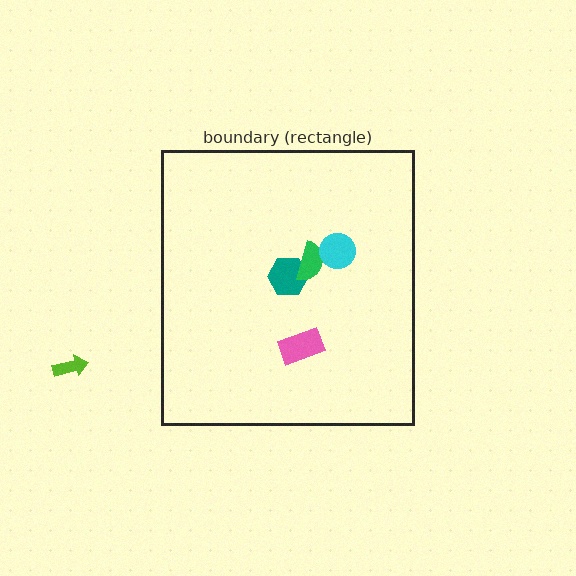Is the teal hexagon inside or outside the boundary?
Inside.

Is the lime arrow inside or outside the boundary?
Outside.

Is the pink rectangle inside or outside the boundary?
Inside.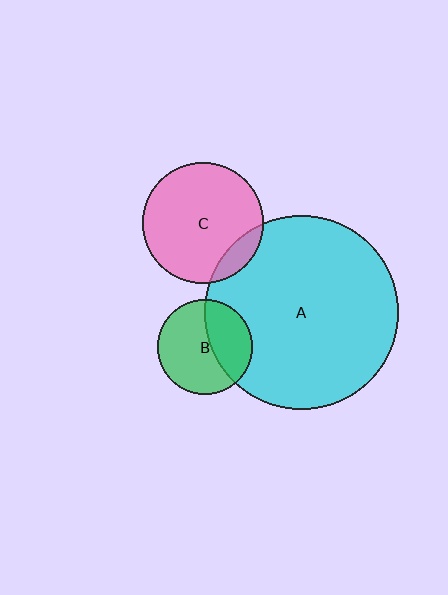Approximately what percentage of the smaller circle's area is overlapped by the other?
Approximately 10%.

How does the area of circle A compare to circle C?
Approximately 2.6 times.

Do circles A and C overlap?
Yes.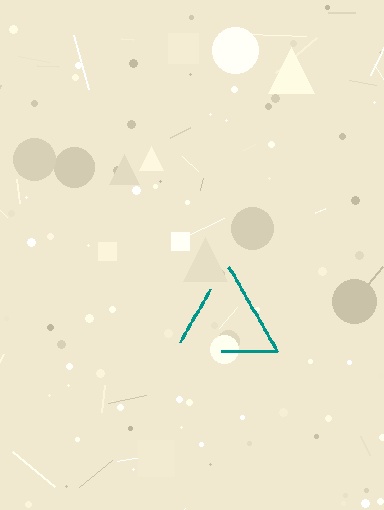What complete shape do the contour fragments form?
The contour fragments form a triangle.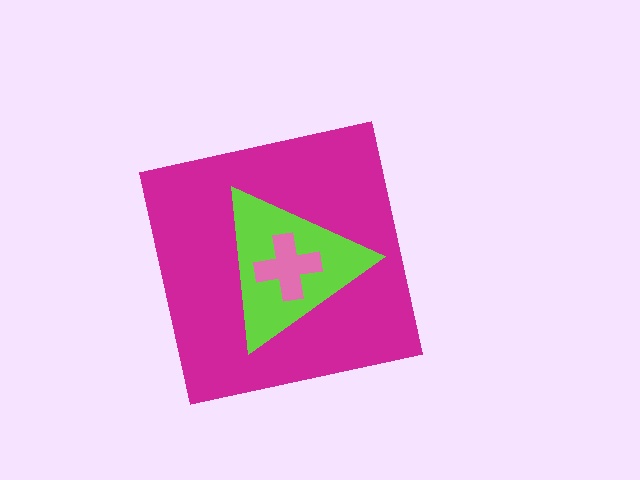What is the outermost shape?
The magenta square.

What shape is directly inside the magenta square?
The lime triangle.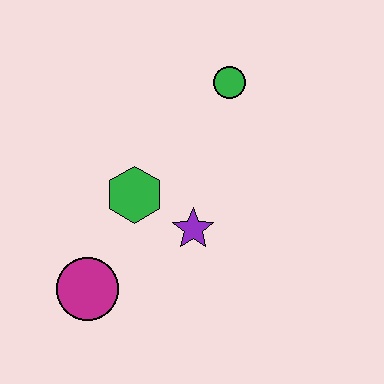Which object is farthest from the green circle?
The magenta circle is farthest from the green circle.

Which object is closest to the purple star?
The green hexagon is closest to the purple star.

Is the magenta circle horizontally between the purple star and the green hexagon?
No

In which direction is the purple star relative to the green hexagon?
The purple star is to the right of the green hexagon.